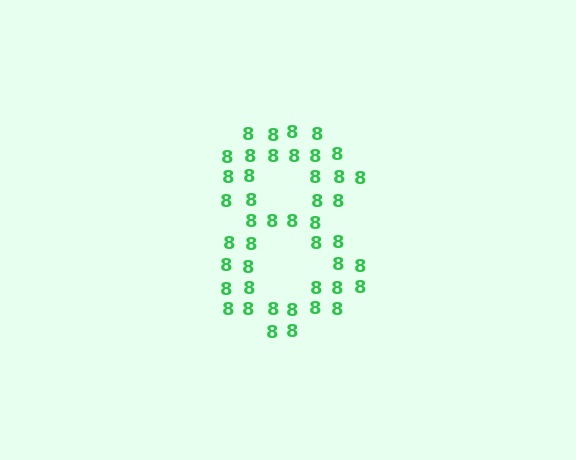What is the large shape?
The large shape is the digit 8.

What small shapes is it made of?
It is made of small digit 8's.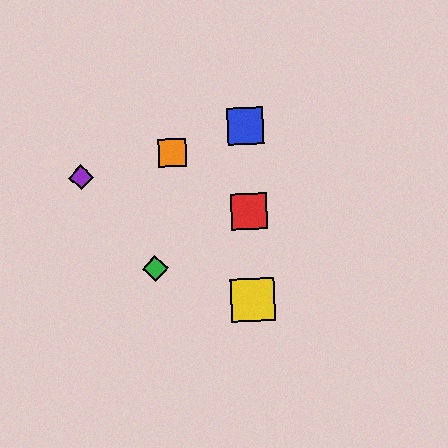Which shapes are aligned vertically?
The red square, the blue square, the yellow square are aligned vertically.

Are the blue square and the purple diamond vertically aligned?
No, the blue square is at x≈245 and the purple diamond is at x≈81.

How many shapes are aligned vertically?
3 shapes (the red square, the blue square, the yellow square) are aligned vertically.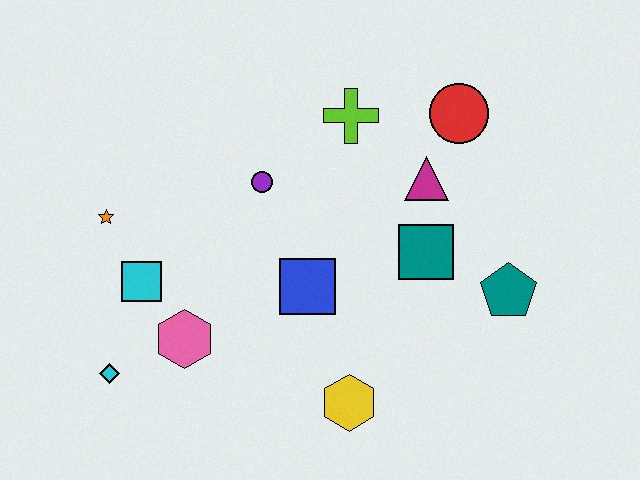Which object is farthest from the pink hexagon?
The red circle is farthest from the pink hexagon.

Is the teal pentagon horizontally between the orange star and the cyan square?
No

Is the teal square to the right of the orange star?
Yes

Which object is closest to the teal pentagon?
The teal square is closest to the teal pentagon.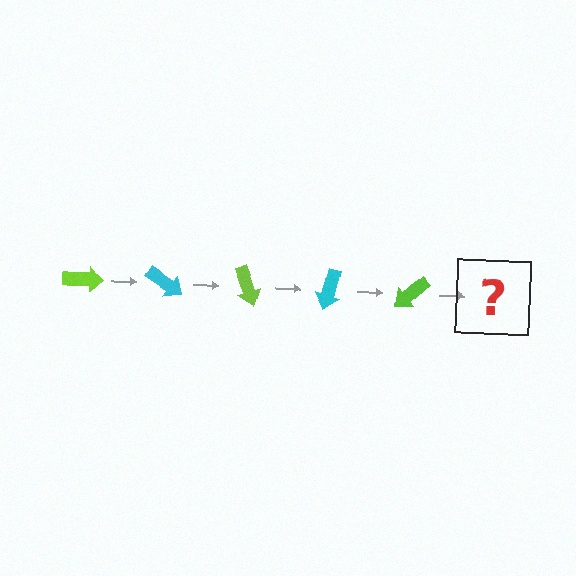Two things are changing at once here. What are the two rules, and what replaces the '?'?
The two rules are that it rotates 35 degrees each step and the color cycles through lime and cyan. The '?' should be a cyan arrow, rotated 175 degrees from the start.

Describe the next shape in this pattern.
It should be a cyan arrow, rotated 175 degrees from the start.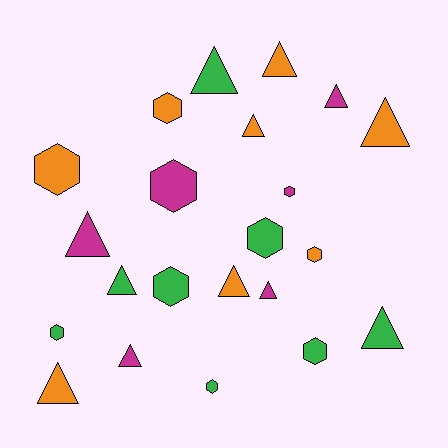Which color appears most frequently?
Green, with 8 objects.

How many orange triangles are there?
There are 5 orange triangles.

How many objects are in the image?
There are 22 objects.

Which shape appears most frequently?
Triangle, with 12 objects.